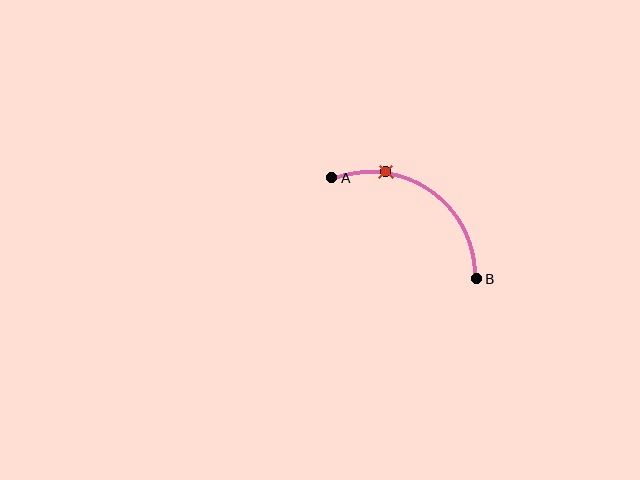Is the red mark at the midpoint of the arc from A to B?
No. The red mark lies on the arc but is closer to endpoint A. The arc midpoint would be at the point on the curve equidistant along the arc from both A and B.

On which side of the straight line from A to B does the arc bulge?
The arc bulges above and to the right of the straight line connecting A and B.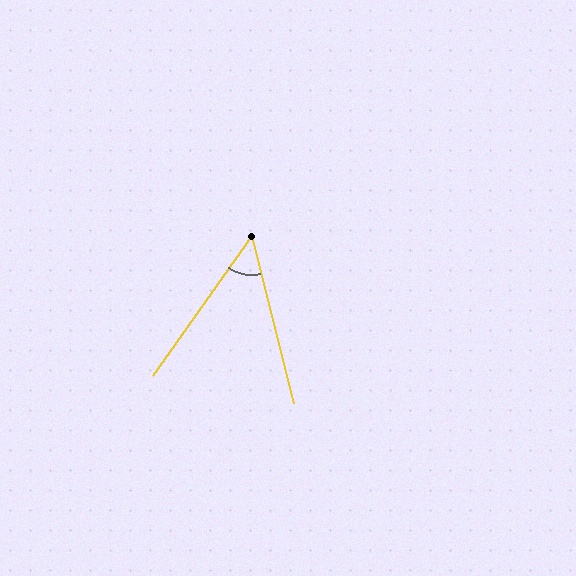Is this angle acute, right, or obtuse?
It is acute.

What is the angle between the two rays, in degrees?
Approximately 49 degrees.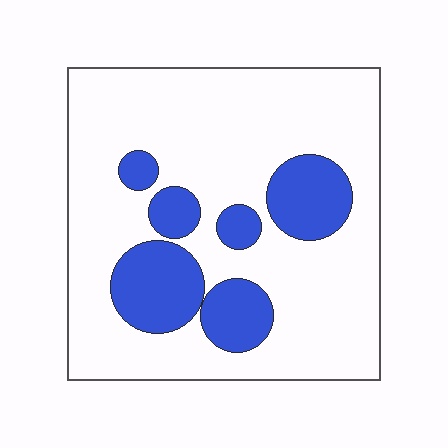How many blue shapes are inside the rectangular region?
6.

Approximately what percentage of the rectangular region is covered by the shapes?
Approximately 25%.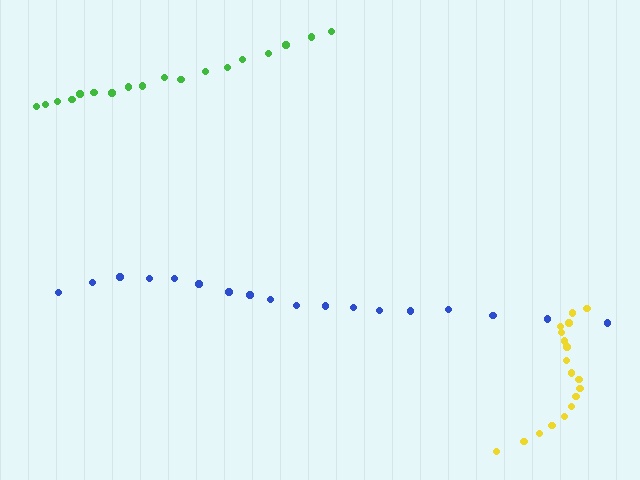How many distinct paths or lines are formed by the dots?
There are 3 distinct paths.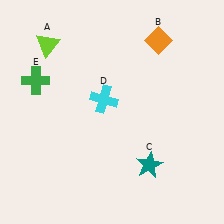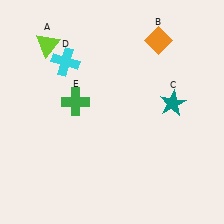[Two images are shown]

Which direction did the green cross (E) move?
The green cross (E) moved right.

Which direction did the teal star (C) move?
The teal star (C) moved up.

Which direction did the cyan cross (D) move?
The cyan cross (D) moved left.